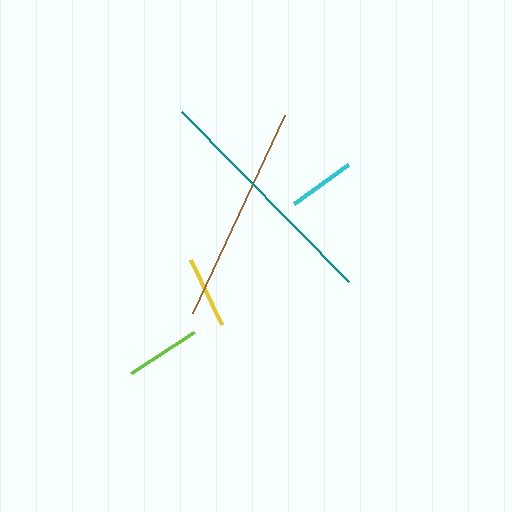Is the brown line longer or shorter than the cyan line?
The brown line is longer than the cyan line.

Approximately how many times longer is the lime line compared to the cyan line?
The lime line is approximately 1.1 times the length of the cyan line.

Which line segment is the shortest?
The cyan line is the shortest at approximately 67 pixels.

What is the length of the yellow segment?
The yellow segment is approximately 72 pixels long.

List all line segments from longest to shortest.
From longest to shortest: teal, brown, lime, yellow, cyan.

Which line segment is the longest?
The teal line is the longest at approximately 238 pixels.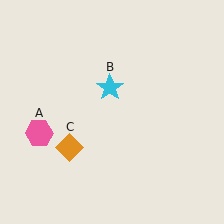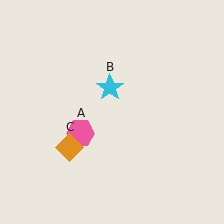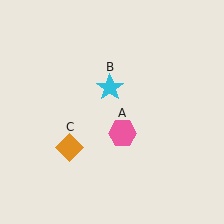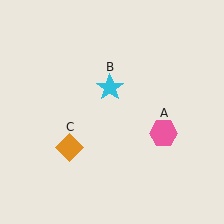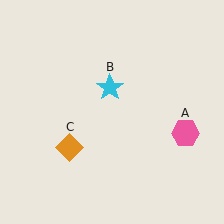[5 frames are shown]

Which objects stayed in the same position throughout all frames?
Cyan star (object B) and orange diamond (object C) remained stationary.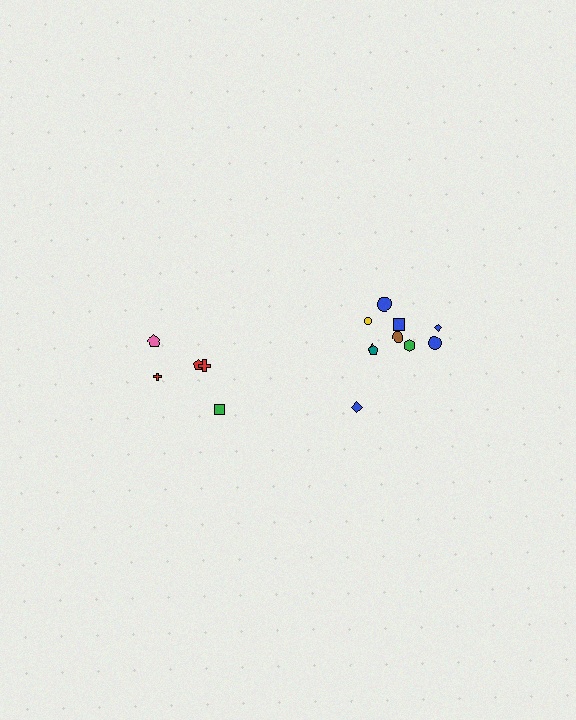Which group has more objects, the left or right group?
The right group.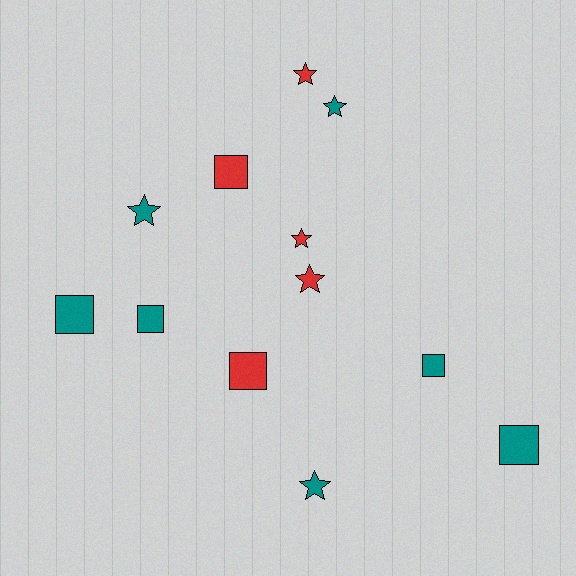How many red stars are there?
There are 3 red stars.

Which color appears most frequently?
Teal, with 7 objects.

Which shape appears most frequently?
Star, with 6 objects.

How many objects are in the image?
There are 12 objects.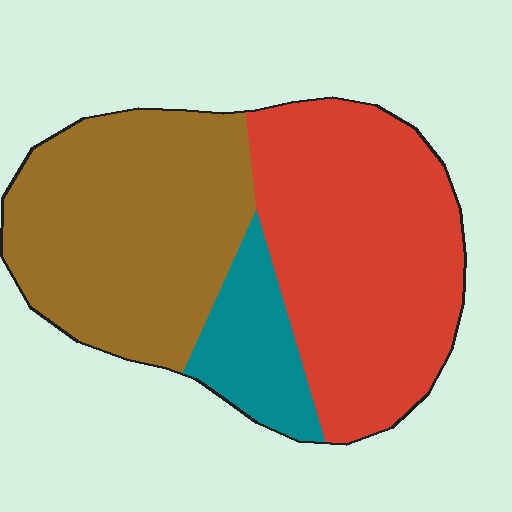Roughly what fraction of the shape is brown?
Brown takes up about two fifths (2/5) of the shape.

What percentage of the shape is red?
Red covers 45% of the shape.